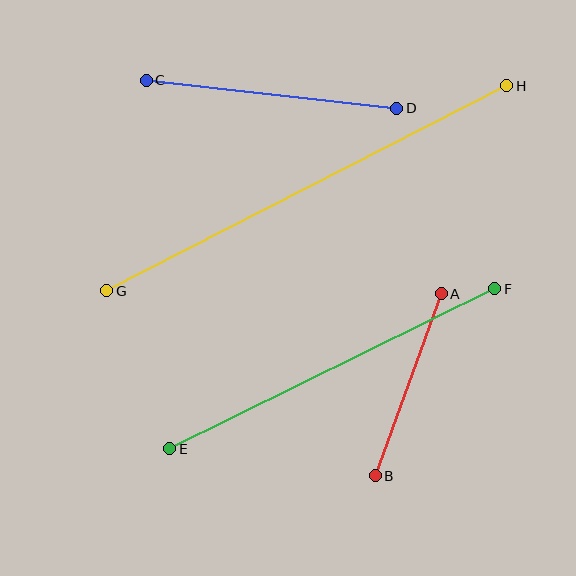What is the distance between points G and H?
The distance is approximately 449 pixels.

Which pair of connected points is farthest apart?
Points G and H are farthest apart.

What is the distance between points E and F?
The distance is approximately 362 pixels.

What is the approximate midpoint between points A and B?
The midpoint is at approximately (408, 385) pixels.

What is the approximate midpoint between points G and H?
The midpoint is at approximately (307, 188) pixels.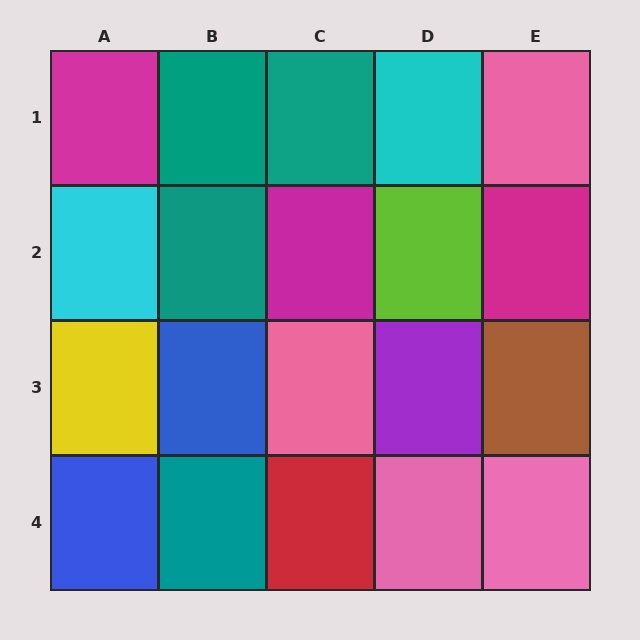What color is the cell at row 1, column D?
Cyan.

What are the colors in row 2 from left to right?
Cyan, teal, magenta, lime, magenta.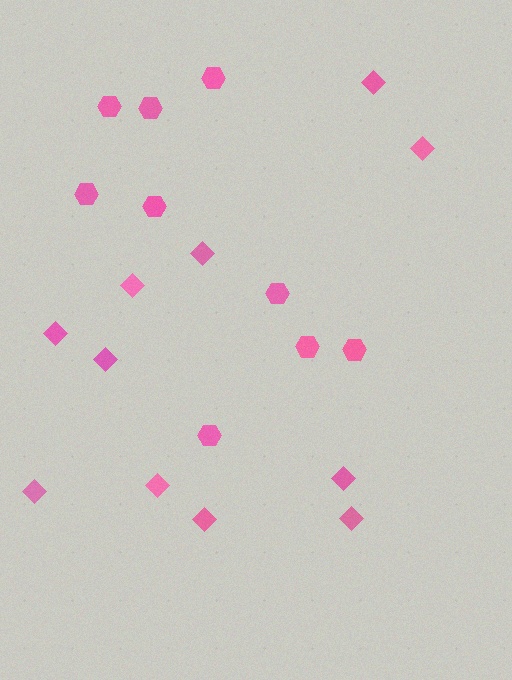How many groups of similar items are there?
There are 2 groups: one group of diamonds (11) and one group of hexagons (9).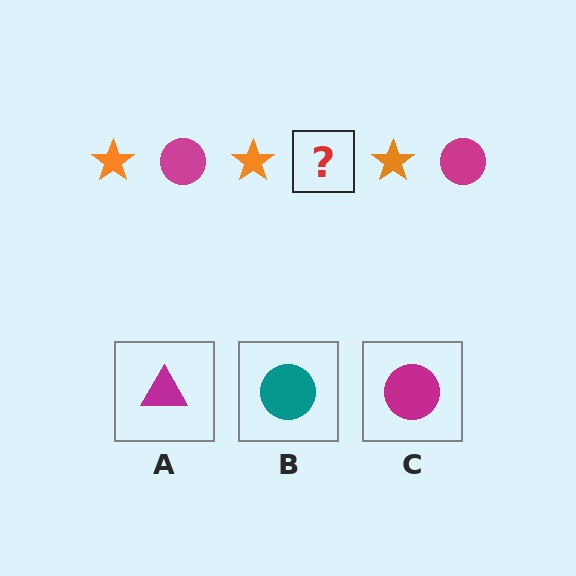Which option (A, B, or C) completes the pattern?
C.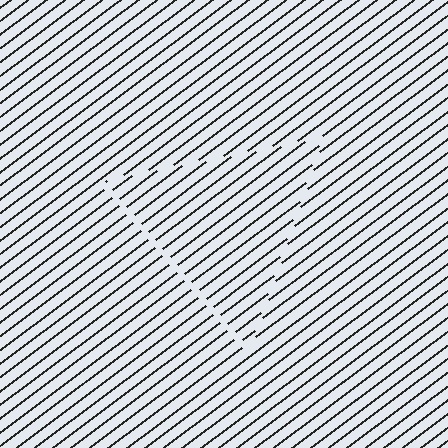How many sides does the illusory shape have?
3 sides — the line-ends trace a triangle.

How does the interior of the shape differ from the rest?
The interior of the shape contains the same grating, shifted by half a period — the contour is defined by the phase discontinuity where line-ends from the inner and outer gratings abut.